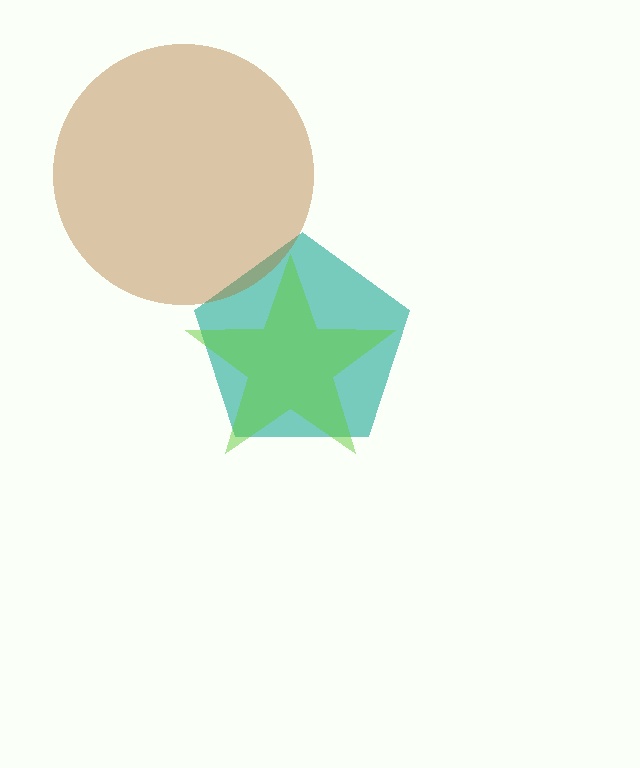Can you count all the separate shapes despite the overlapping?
Yes, there are 3 separate shapes.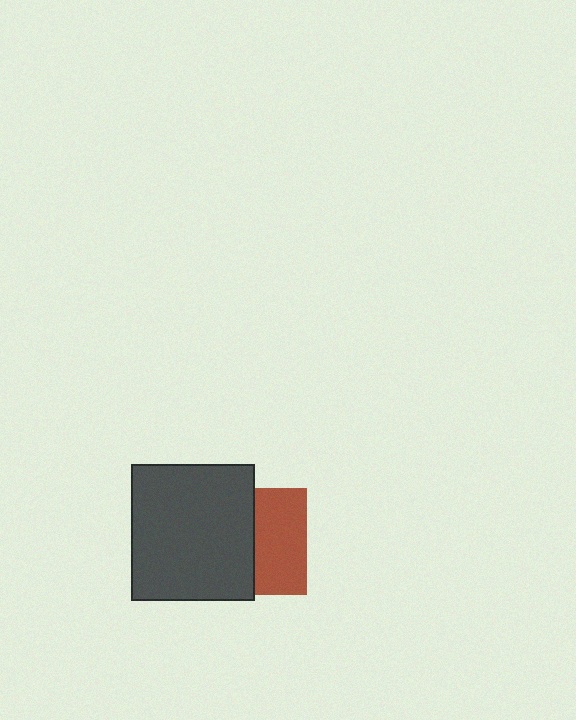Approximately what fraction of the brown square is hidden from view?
Roughly 52% of the brown square is hidden behind the dark gray rectangle.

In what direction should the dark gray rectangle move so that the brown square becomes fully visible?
The dark gray rectangle should move left. That is the shortest direction to clear the overlap and leave the brown square fully visible.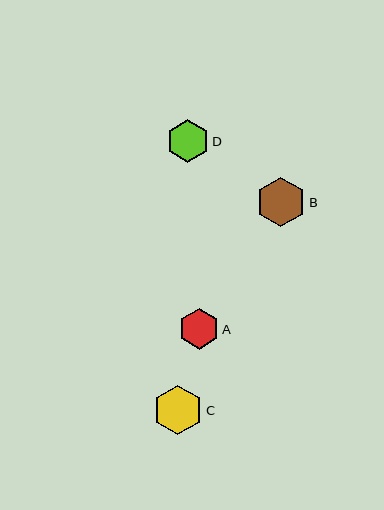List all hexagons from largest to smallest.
From largest to smallest: B, C, D, A.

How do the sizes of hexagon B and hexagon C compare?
Hexagon B and hexagon C are approximately the same size.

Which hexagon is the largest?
Hexagon B is the largest with a size of approximately 50 pixels.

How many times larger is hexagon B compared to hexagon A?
Hexagon B is approximately 1.2 times the size of hexagon A.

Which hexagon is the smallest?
Hexagon A is the smallest with a size of approximately 41 pixels.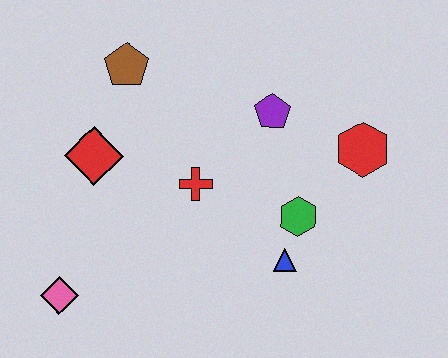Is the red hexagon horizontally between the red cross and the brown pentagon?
No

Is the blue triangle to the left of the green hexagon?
Yes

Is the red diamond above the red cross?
Yes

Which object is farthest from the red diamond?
The red hexagon is farthest from the red diamond.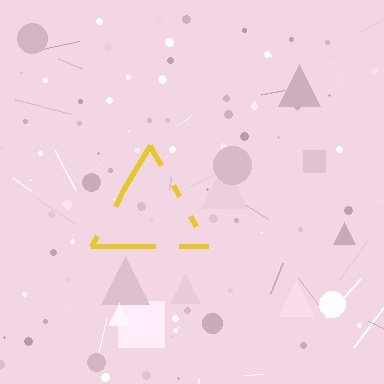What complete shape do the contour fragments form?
The contour fragments form a triangle.